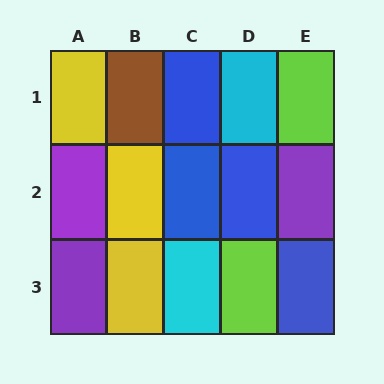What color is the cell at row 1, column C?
Blue.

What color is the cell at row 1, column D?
Cyan.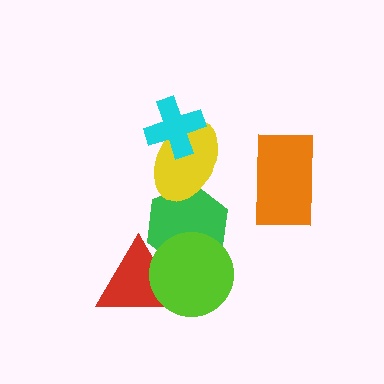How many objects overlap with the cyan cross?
1 object overlaps with the cyan cross.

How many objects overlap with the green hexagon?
3 objects overlap with the green hexagon.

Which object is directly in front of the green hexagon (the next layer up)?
The lime circle is directly in front of the green hexagon.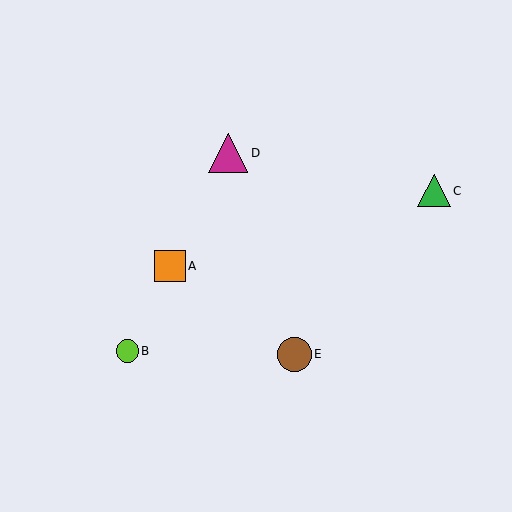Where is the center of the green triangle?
The center of the green triangle is at (434, 191).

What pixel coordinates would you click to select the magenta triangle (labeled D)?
Click at (228, 153) to select the magenta triangle D.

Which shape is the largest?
The magenta triangle (labeled D) is the largest.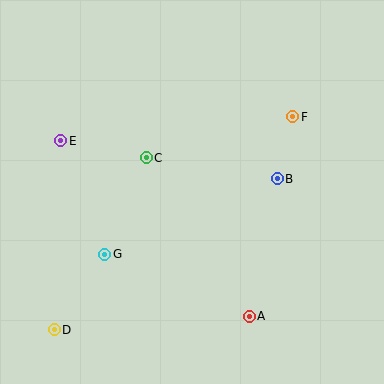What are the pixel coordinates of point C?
Point C is at (146, 158).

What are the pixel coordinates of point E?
Point E is at (61, 141).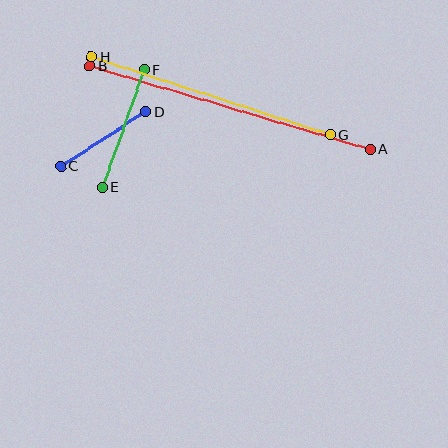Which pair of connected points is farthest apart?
Points A and B are farthest apart.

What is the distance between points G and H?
The distance is approximately 251 pixels.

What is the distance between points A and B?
The distance is approximately 293 pixels.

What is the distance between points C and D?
The distance is approximately 101 pixels.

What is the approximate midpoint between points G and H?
The midpoint is at approximately (211, 96) pixels.